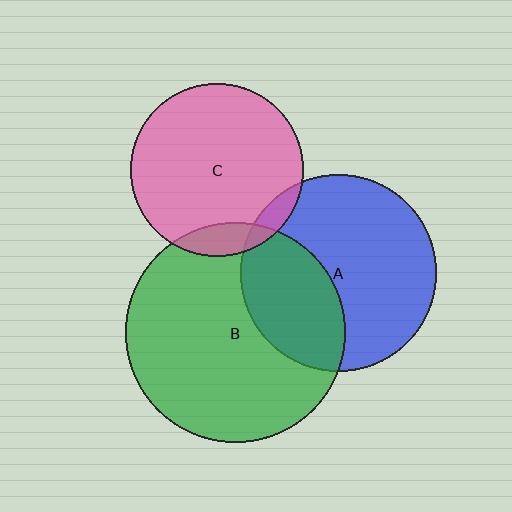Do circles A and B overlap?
Yes.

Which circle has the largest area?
Circle B (green).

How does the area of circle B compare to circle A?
Approximately 1.2 times.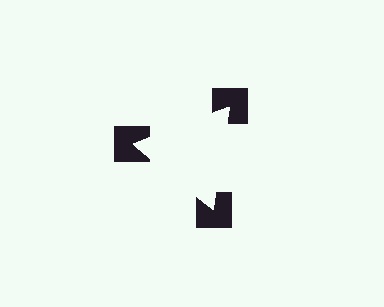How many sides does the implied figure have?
3 sides.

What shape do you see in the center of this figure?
An illusory triangle — its edges are inferred from the aligned wedge cuts in the notched squares, not physically drawn.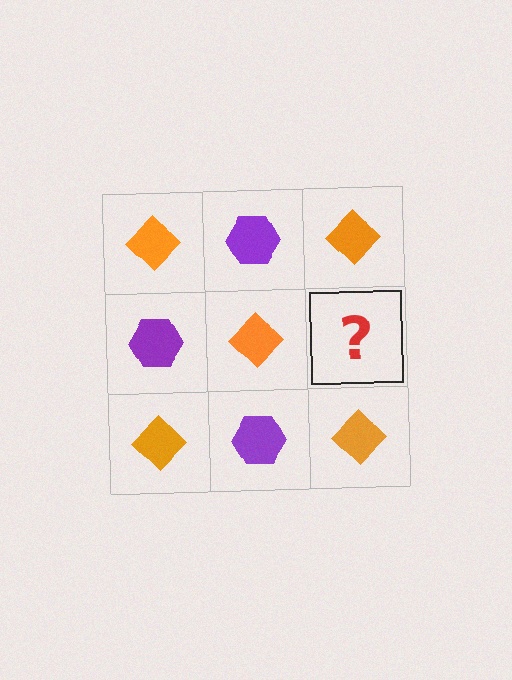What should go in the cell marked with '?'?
The missing cell should contain a purple hexagon.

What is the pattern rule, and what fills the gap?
The rule is that it alternates orange diamond and purple hexagon in a checkerboard pattern. The gap should be filled with a purple hexagon.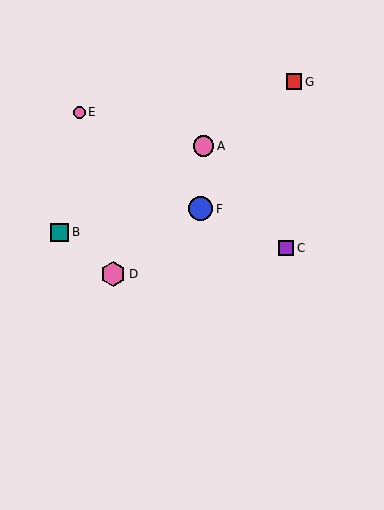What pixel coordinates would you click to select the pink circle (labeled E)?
Click at (79, 112) to select the pink circle E.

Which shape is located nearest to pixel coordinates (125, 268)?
The pink hexagon (labeled D) at (113, 274) is nearest to that location.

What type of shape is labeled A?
Shape A is a pink circle.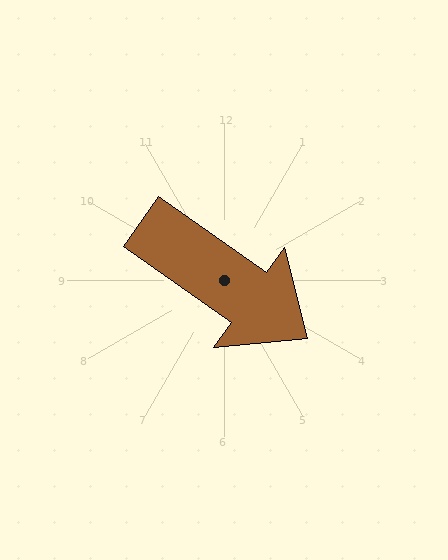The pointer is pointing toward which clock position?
Roughly 4 o'clock.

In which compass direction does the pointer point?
Southeast.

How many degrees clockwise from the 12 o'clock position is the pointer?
Approximately 125 degrees.